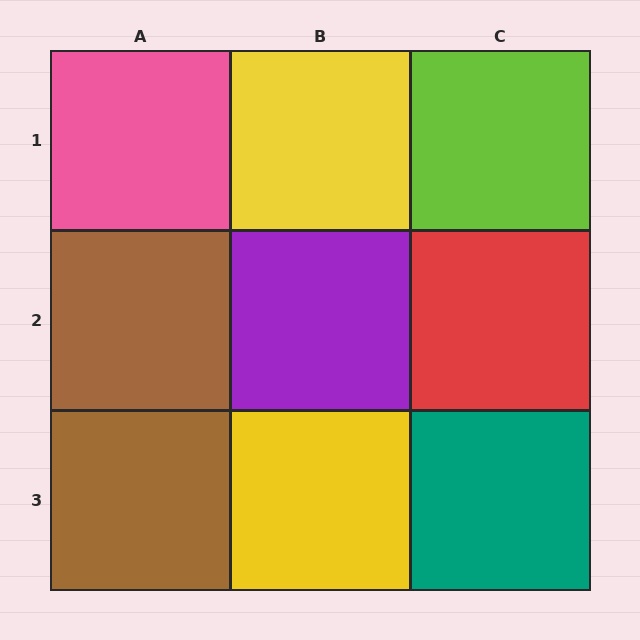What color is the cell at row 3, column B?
Yellow.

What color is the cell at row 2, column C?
Red.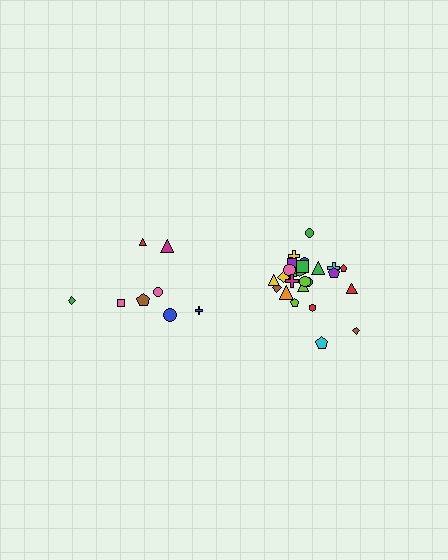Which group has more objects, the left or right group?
The right group.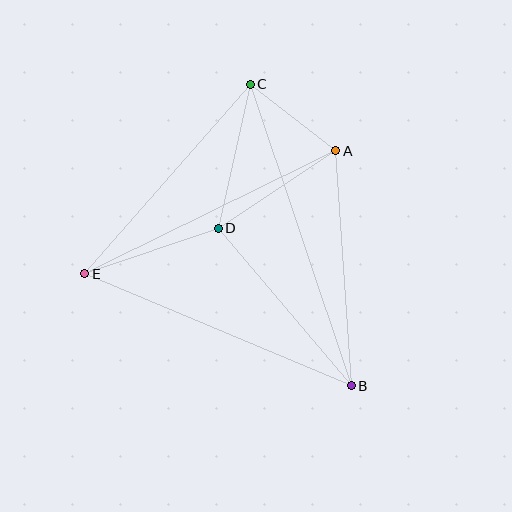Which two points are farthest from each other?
Points B and C are farthest from each other.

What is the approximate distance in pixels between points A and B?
The distance between A and B is approximately 236 pixels.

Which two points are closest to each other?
Points A and C are closest to each other.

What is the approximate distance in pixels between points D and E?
The distance between D and E is approximately 141 pixels.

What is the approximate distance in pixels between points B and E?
The distance between B and E is approximately 289 pixels.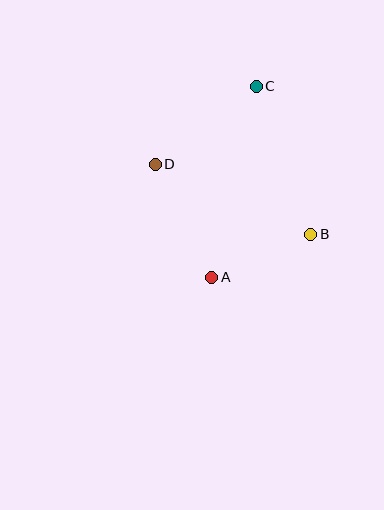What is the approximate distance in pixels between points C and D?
The distance between C and D is approximately 128 pixels.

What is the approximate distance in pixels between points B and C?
The distance between B and C is approximately 158 pixels.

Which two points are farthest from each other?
Points A and C are farthest from each other.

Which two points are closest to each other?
Points A and B are closest to each other.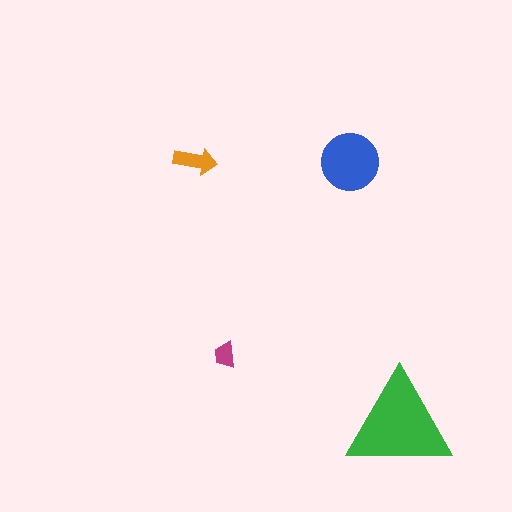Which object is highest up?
The orange arrow is topmost.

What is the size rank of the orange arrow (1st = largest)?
3rd.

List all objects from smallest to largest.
The magenta trapezoid, the orange arrow, the blue circle, the green triangle.